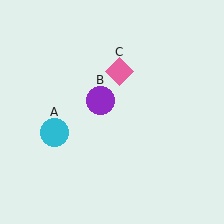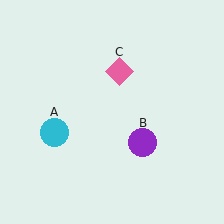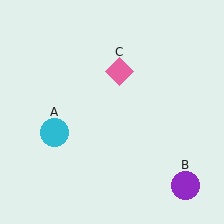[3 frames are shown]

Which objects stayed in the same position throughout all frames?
Cyan circle (object A) and pink diamond (object C) remained stationary.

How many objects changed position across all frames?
1 object changed position: purple circle (object B).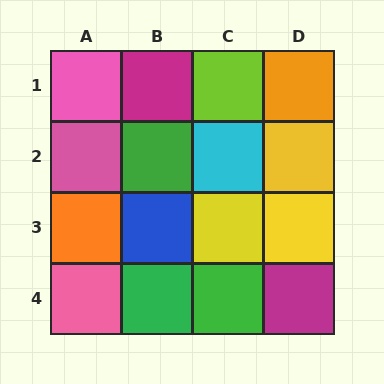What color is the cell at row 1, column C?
Lime.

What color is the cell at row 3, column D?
Yellow.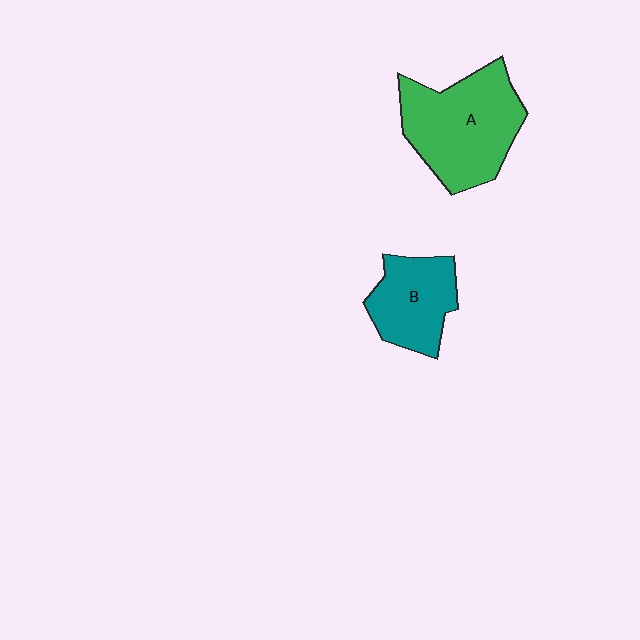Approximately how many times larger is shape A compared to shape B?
Approximately 1.6 times.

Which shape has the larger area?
Shape A (green).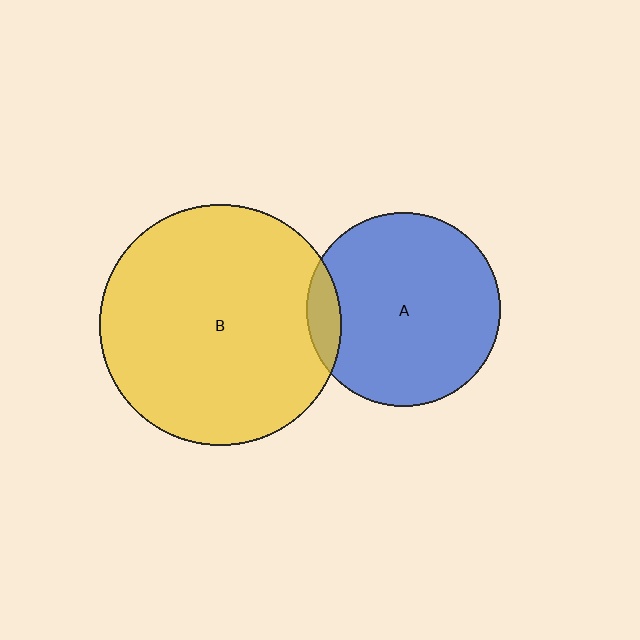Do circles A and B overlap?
Yes.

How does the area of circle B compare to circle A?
Approximately 1.5 times.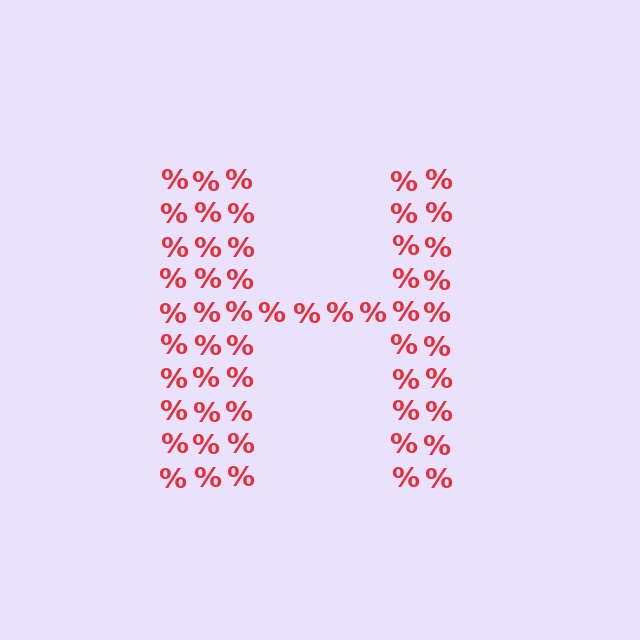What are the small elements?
The small elements are percent signs.